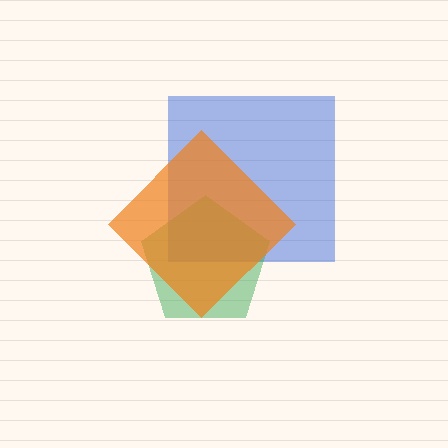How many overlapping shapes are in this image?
There are 3 overlapping shapes in the image.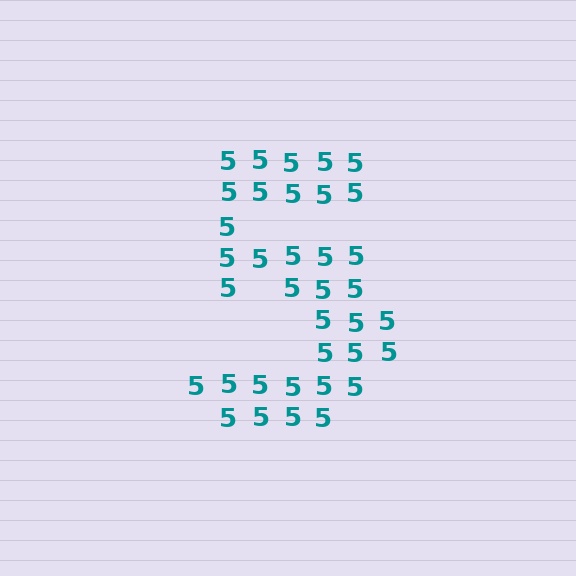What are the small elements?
The small elements are digit 5's.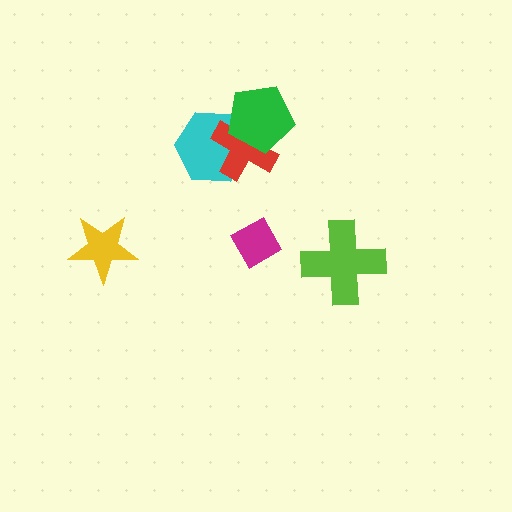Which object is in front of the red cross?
The green pentagon is in front of the red cross.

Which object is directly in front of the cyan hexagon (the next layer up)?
The red cross is directly in front of the cyan hexagon.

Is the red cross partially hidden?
Yes, it is partially covered by another shape.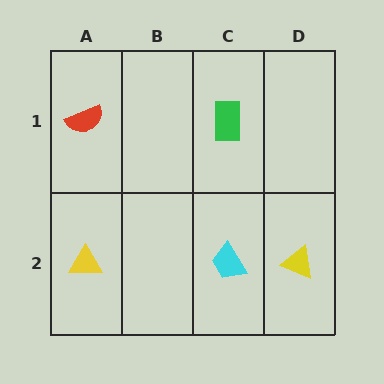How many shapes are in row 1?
2 shapes.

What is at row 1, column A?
A red semicircle.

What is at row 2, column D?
A yellow triangle.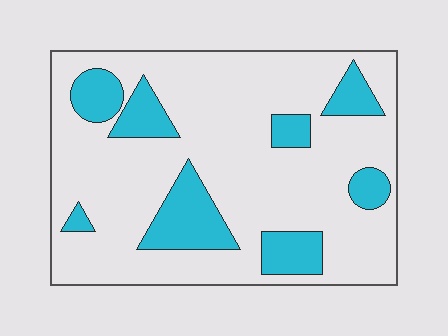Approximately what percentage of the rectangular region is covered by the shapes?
Approximately 20%.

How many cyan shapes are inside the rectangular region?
8.